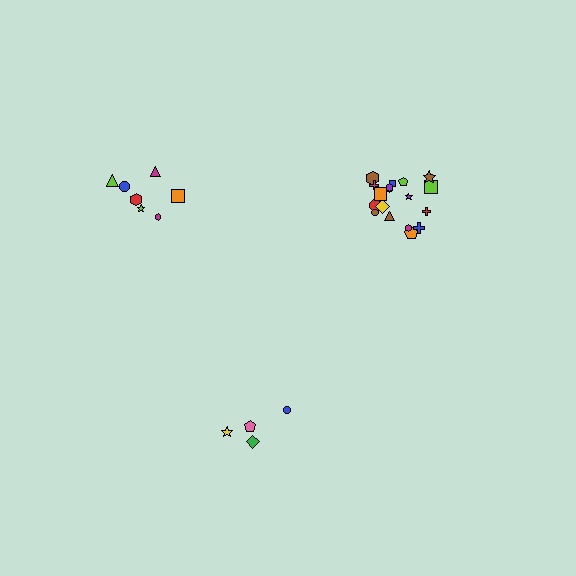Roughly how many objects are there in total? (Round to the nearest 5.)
Roughly 30 objects in total.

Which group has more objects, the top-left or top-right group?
The top-right group.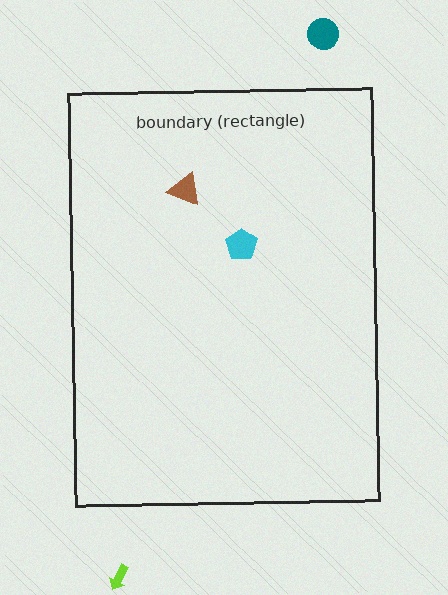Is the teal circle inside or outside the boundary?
Outside.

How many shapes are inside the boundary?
2 inside, 2 outside.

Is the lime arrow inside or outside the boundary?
Outside.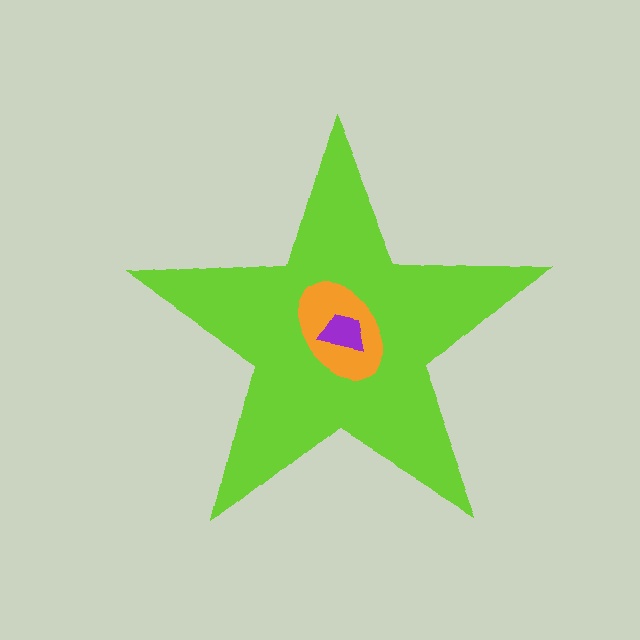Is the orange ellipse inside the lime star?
Yes.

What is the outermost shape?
The lime star.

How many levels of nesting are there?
3.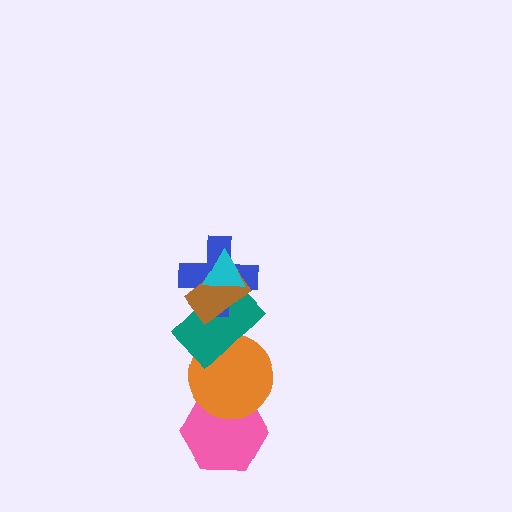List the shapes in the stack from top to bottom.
From top to bottom: the cyan triangle, the brown rectangle, the blue cross, the teal rectangle, the orange circle, the pink hexagon.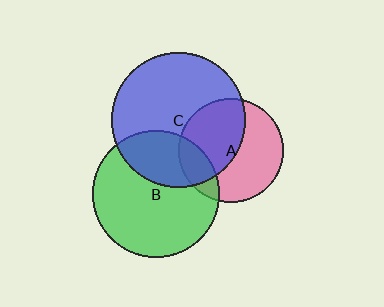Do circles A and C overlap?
Yes.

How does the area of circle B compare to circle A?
Approximately 1.5 times.